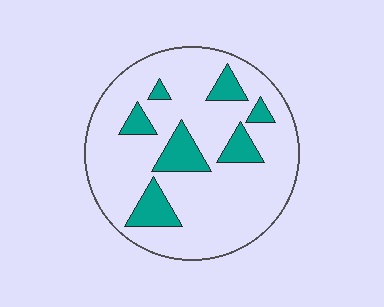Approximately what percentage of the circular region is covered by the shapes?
Approximately 20%.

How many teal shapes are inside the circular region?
7.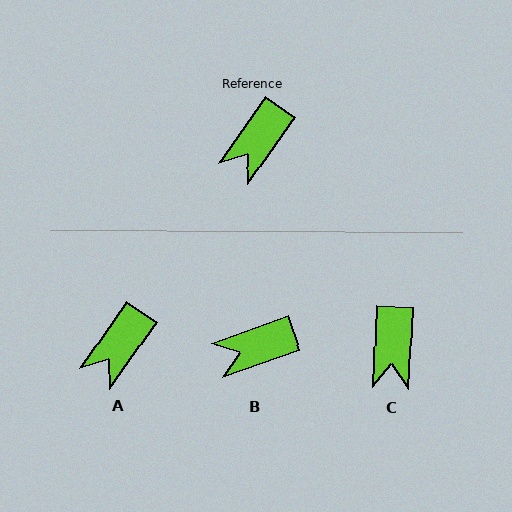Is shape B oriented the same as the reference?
No, it is off by about 36 degrees.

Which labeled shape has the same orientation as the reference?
A.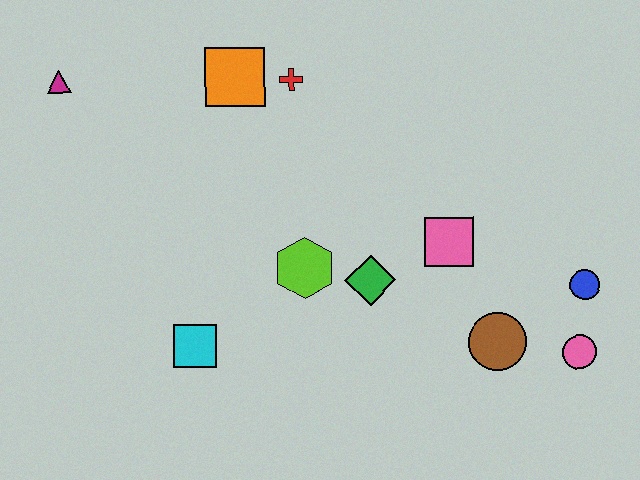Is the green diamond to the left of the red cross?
No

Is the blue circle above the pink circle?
Yes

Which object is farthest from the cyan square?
The blue circle is farthest from the cyan square.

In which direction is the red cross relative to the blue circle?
The red cross is to the left of the blue circle.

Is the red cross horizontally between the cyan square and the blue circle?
Yes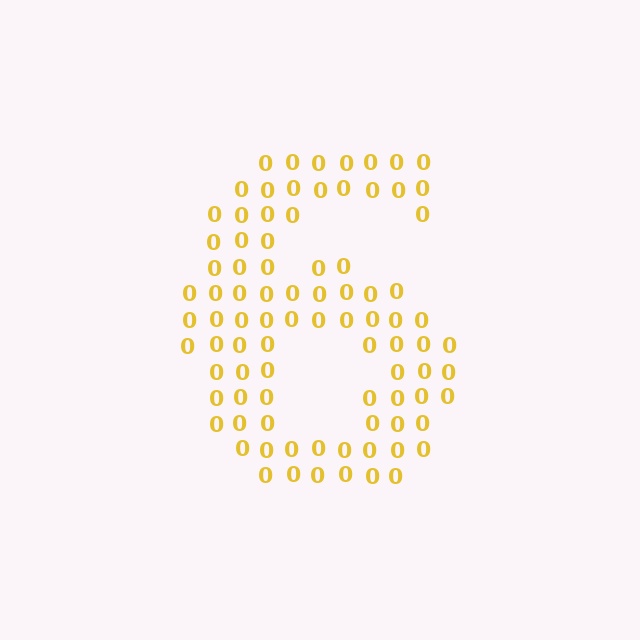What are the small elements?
The small elements are digit 0's.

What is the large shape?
The large shape is the digit 6.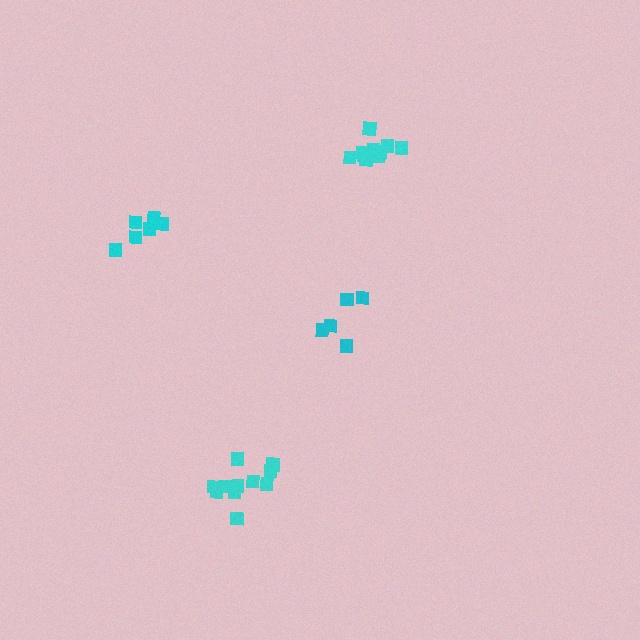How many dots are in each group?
Group 1: 11 dots, Group 2: 6 dots, Group 3: 10 dots, Group 4: 5 dots (32 total).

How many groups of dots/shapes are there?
There are 4 groups.